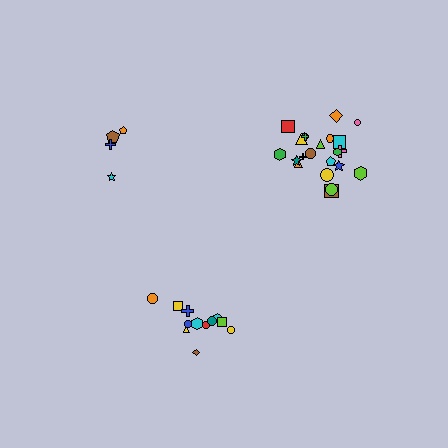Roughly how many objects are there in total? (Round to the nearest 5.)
Roughly 40 objects in total.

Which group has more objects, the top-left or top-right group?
The top-right group.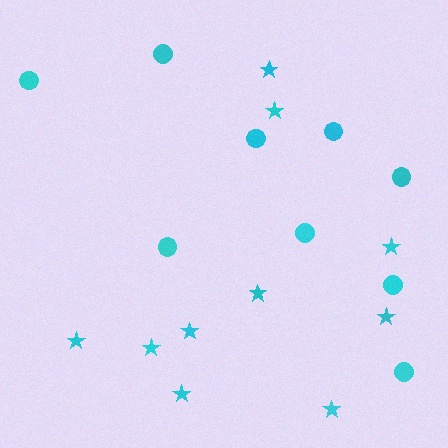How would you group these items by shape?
There are 2 groups: one group of stars (10) and one group of circles (9).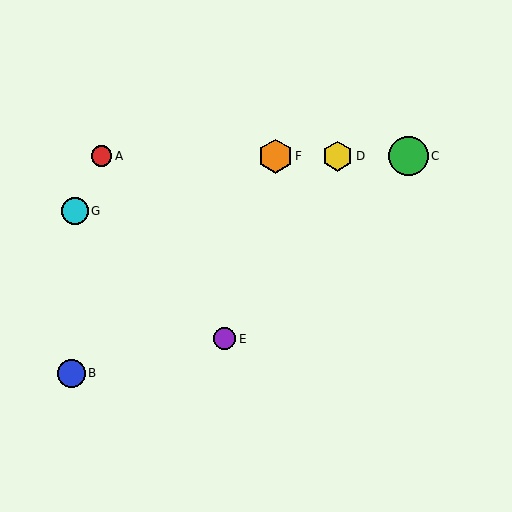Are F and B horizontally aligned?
No, F is at y≈156 and B is at y≈373.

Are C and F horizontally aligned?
Yes, both are at y≈156.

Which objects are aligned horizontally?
Objects A, C, D, F are aligned horizontally.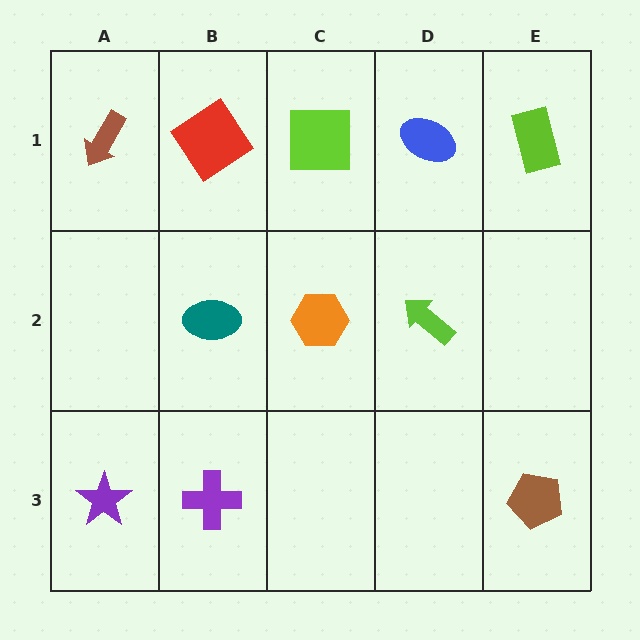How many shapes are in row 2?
3 shapes.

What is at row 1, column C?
A lime square.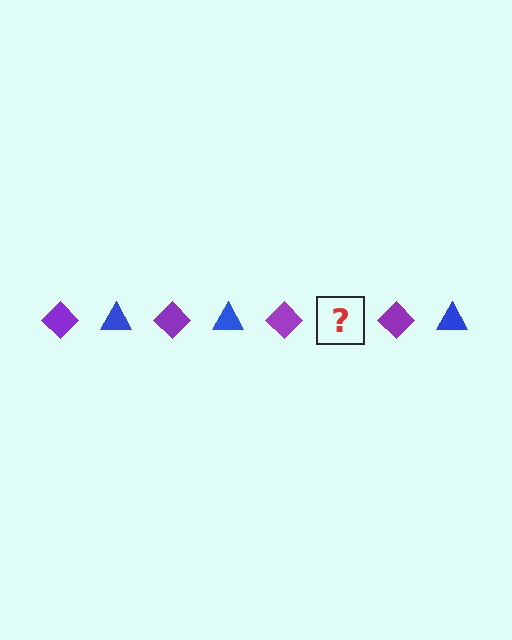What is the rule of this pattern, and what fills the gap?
The rule is that the pattern alternates between purple diamond and blue triangle. The gap should be filled with a blue triangle.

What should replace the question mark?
The question mark should be replaced with a blue triangle.